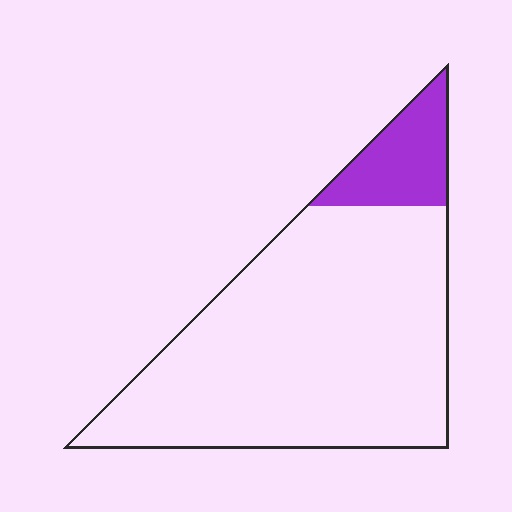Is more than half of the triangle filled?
No.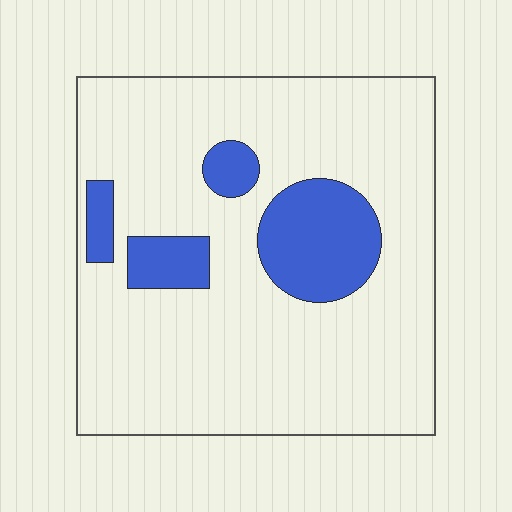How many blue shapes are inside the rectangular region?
4.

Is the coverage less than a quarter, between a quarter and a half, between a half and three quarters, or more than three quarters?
Less than a quarter.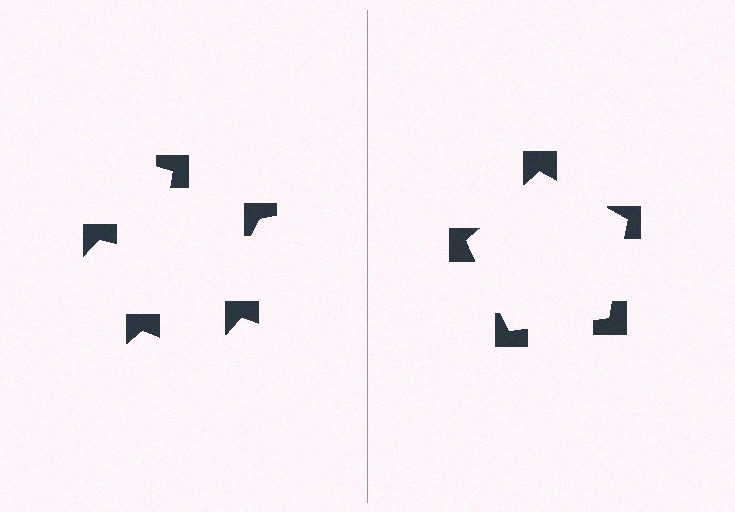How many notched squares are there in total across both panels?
10 — 5 on each side.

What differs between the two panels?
The notched squares are positioned identically on both sides; only the wedge orientations differ. On the right they align to a pentagon; on the left they are misaligned.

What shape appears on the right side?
An illusory pentagon.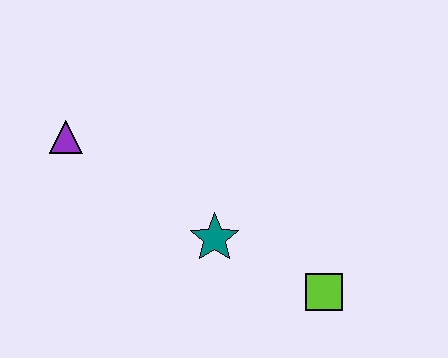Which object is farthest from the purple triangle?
The lime square is farthest from the purple triangle.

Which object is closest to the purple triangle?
The teal star is closest to the purple triangle.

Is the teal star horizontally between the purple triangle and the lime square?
Yes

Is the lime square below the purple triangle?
Yes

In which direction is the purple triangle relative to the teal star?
The purple triangle is to the left of the teal star.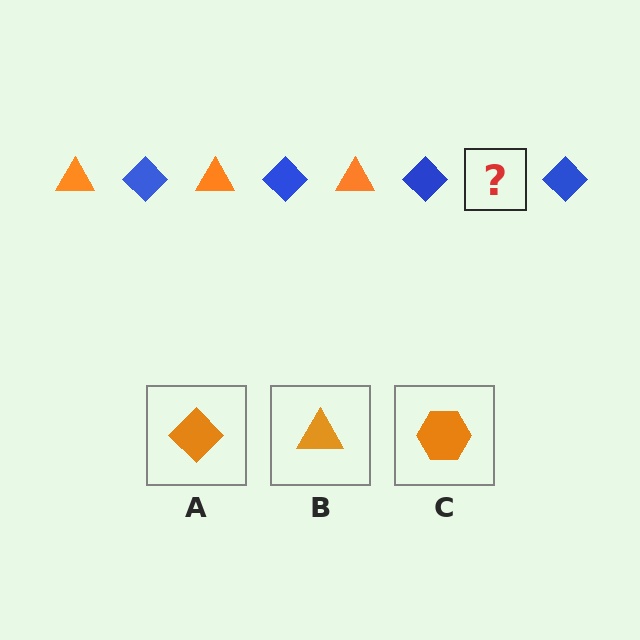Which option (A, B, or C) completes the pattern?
B.